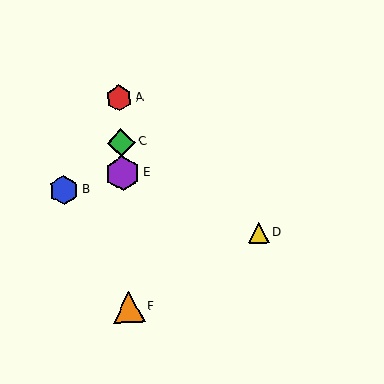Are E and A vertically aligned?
Yes, both are at x≈123.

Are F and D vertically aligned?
No, F is at x≈129 and D is at x≈259.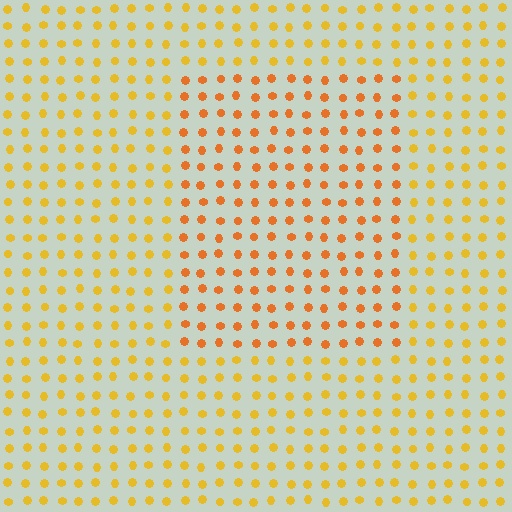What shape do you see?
I see a rectangle.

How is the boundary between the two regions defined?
The boundary is defined purely by a slight shift in hue (about 23 degrees). Spacing, size, and orientation are identical on both sides.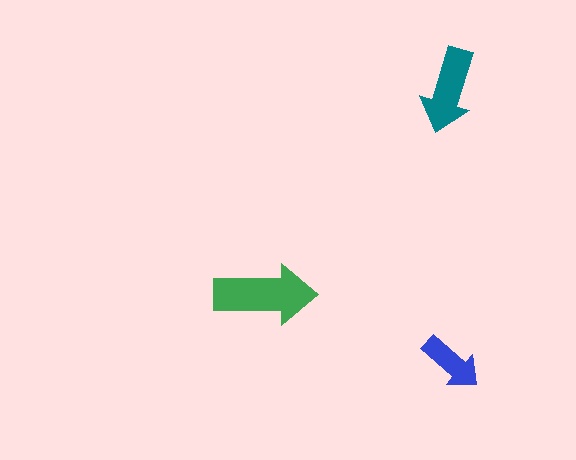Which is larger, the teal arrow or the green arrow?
The green one.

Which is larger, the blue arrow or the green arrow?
The green one.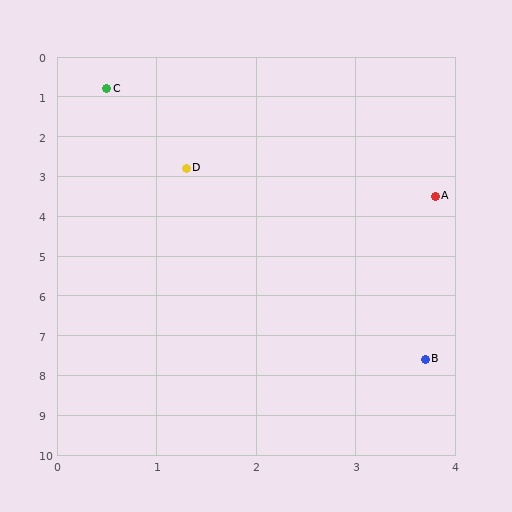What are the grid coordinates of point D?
Point D is at approximately (1.3, 2.8).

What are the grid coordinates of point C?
Point C is at approximately (0.5, 0.8).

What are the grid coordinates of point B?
Point B is at approximately (3.7, 7.6).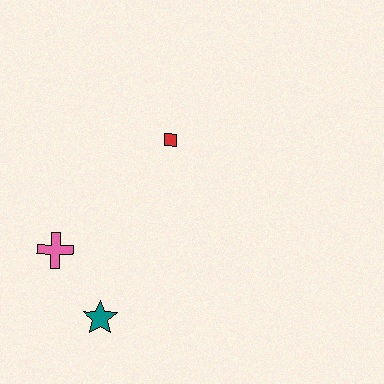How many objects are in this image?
There are 3 objects.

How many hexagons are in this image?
There are no hexagons.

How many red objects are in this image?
There is 1 red object.